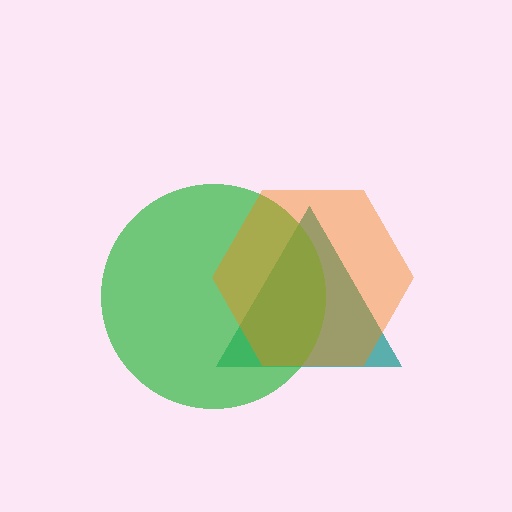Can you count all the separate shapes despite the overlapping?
Yes, there are 3 separate shapes.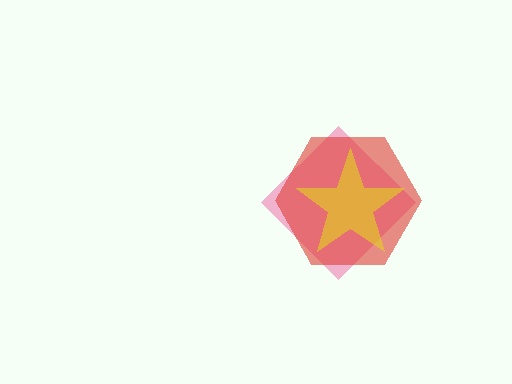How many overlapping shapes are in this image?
There are 3 overlapping shapes in the image.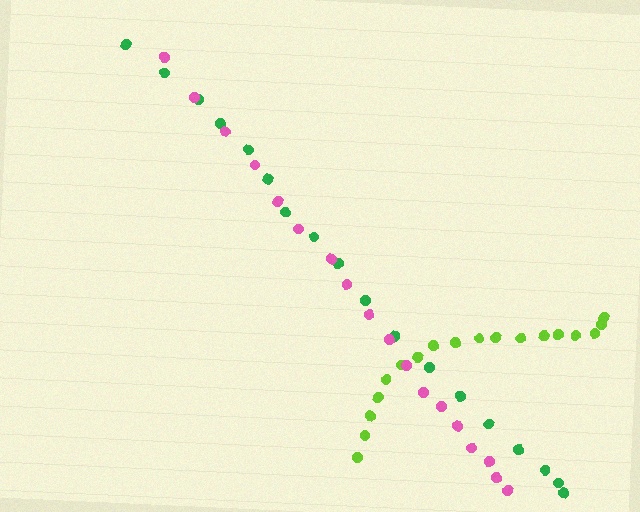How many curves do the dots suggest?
There are 3 distinct paths.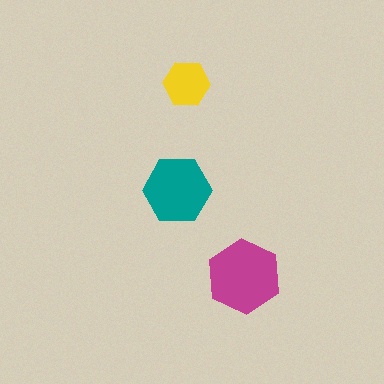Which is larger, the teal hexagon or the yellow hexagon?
The teal one.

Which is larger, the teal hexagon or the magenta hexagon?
The magenta one.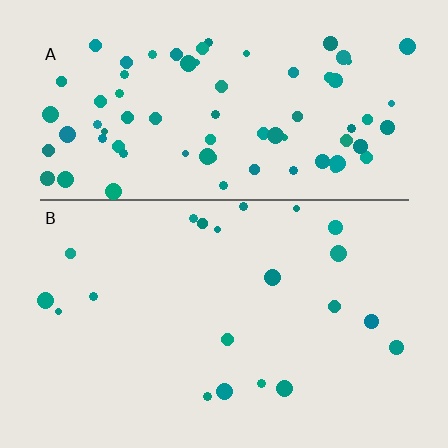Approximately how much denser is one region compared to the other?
Approximately 3.8× — region A over region B.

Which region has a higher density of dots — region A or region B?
A (the top).